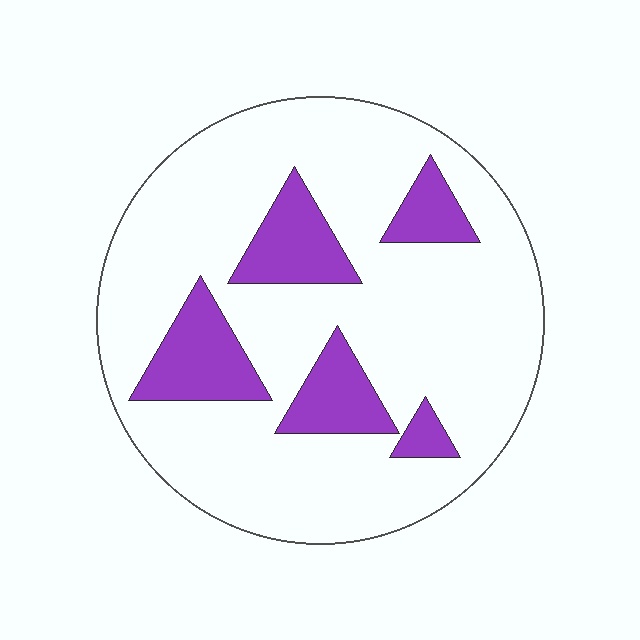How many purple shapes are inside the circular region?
5.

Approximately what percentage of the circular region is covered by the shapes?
Approximately 20%.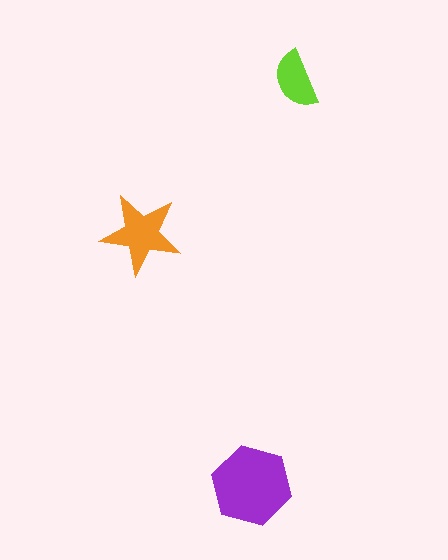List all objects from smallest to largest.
The lime semicircle, the orange star, the purple hexagon.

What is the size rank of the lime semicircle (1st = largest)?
3rd.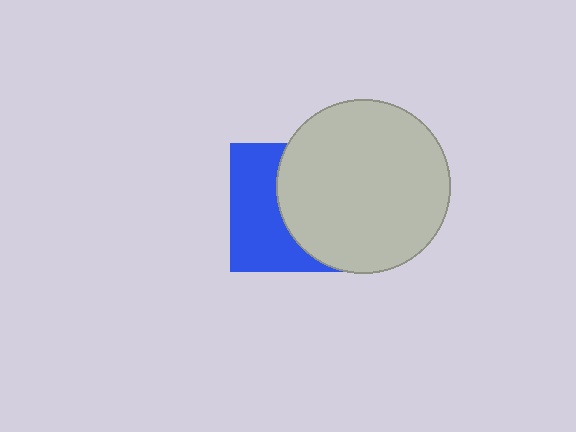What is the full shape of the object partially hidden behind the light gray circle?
The partially hidden object is a blue square.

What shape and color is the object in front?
The object in front is a light gray circle.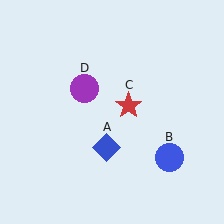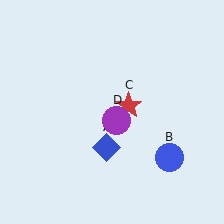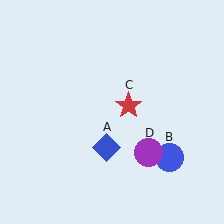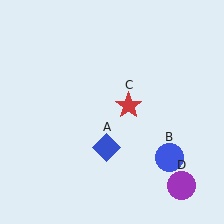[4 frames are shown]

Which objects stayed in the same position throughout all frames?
Blue diamond (object A) and blue circle (object B) and red star (object C) remained stationary.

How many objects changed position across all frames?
1 object changed position: purple circle (object D).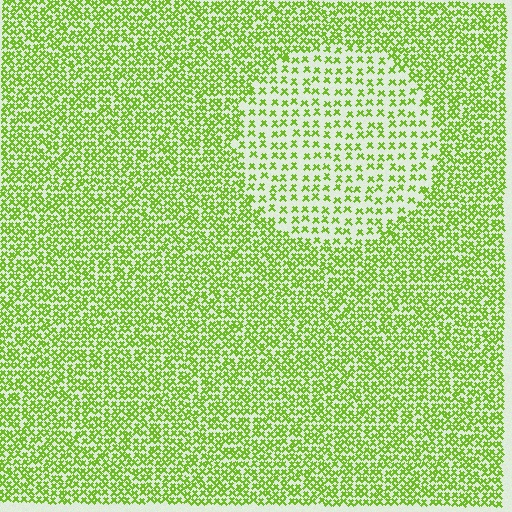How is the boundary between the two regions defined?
The boundary is defined by a change in element density (approximately 2.1x ratio). All elements are the same color, size, and shape.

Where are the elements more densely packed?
The elements are more densely packed outside the circle boundary.